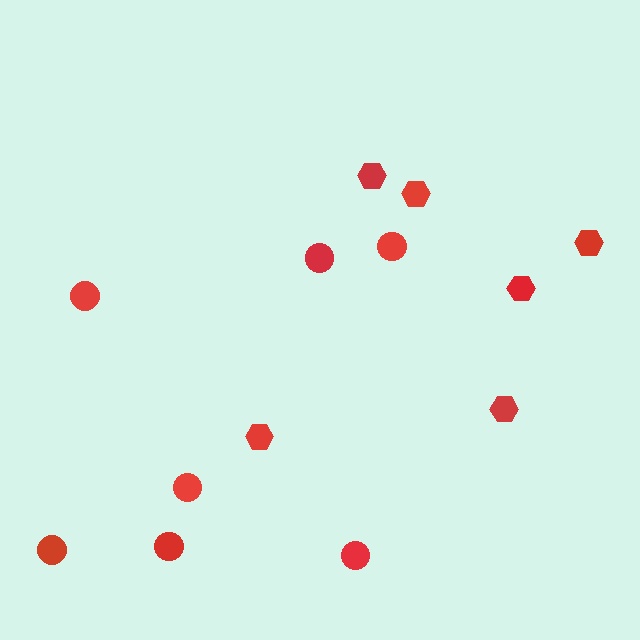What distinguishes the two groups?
There are 2 groups: one group of circles (7) and one group of hexagons (6).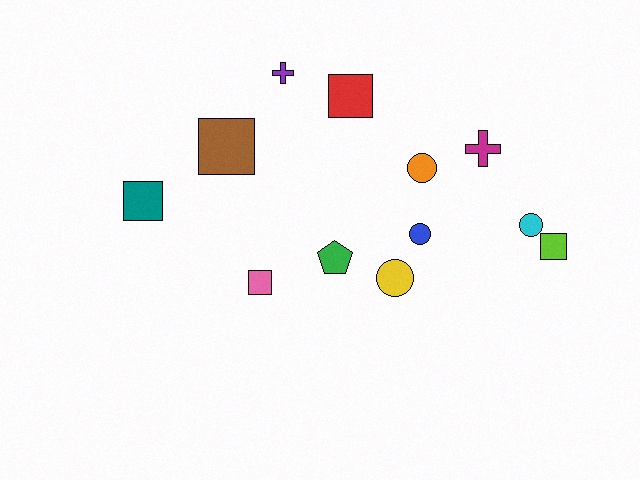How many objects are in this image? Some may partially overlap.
There are 12 objects.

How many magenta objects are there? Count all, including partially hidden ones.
There is 1 magenta object.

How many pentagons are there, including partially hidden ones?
There is 1 pentagon.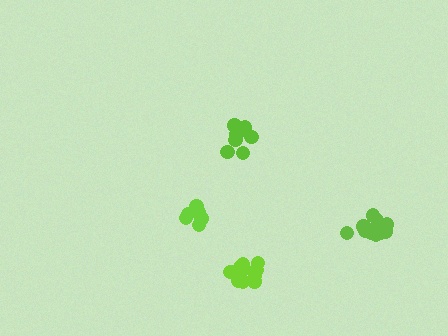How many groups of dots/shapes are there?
There are 4 groups.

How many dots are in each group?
Group 1: 6 dots, Group 2: 10 dots, Group 3: 12 dots, Group 4: 8 dots (36 total).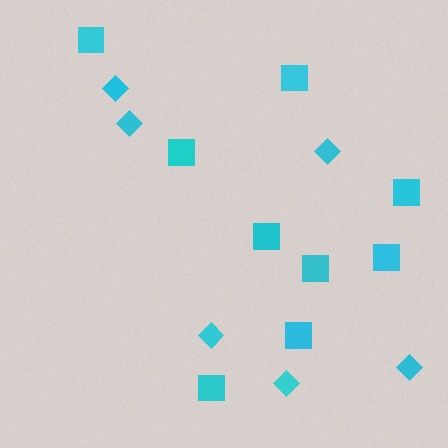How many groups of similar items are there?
There are 2 groups: one group of squares (9) and one group of diamonds (6).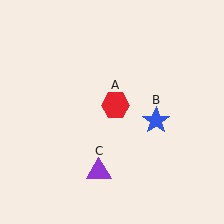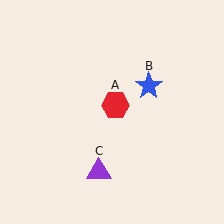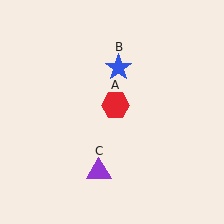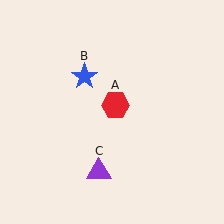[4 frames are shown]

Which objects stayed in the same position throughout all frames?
Red hexagon (object A) and purple triangle (object C) remained stationary.